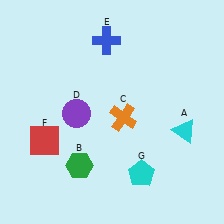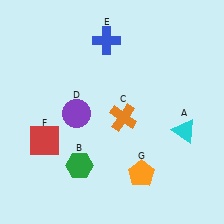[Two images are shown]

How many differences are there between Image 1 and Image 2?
There is 1 difference between the two images.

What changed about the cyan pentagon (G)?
In Image 1, G is cyan. In Image 2, it changed to orange.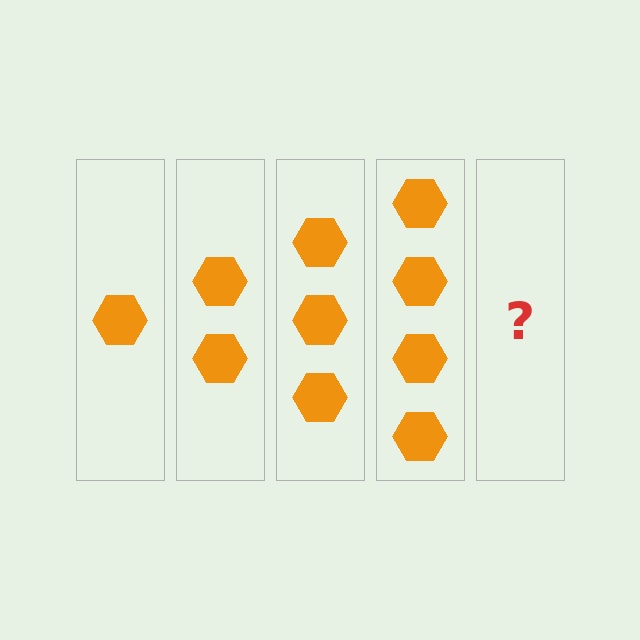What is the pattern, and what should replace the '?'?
The pattern is that each step adds one more hexagon. The '?' should be 5 hexagons.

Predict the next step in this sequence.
The next step is 5 hexagons.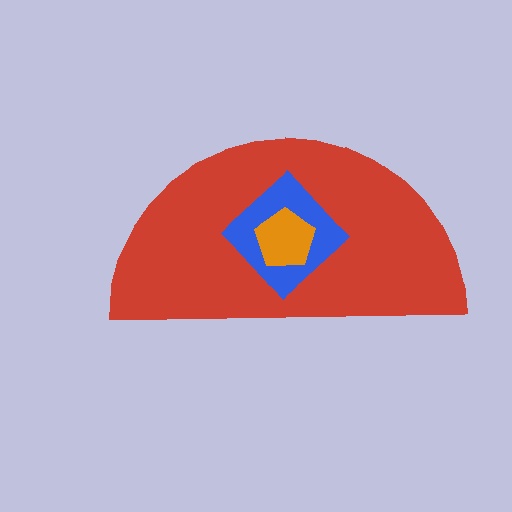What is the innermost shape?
The orange pentagon.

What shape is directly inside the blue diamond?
The orange pentagon.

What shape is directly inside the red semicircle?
The blue diamond.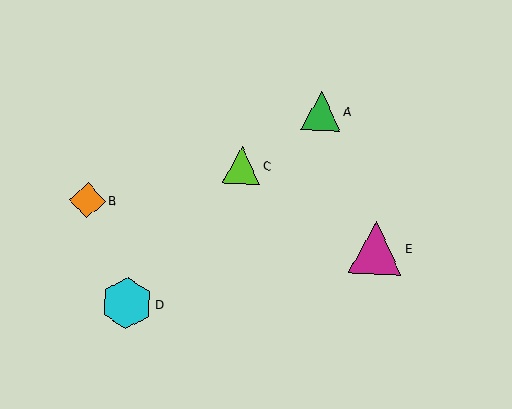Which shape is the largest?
The magenta triangle (labeled E) is the largest.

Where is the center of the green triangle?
The center of the green triangle is at (321, 111).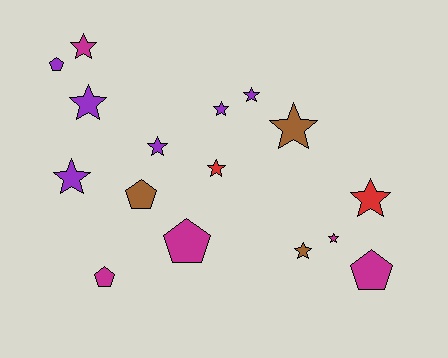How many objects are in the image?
There are 16 objects.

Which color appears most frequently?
Purple, with 6 objects.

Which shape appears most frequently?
Star, with 11 objects.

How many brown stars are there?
There are 2 brown stars.